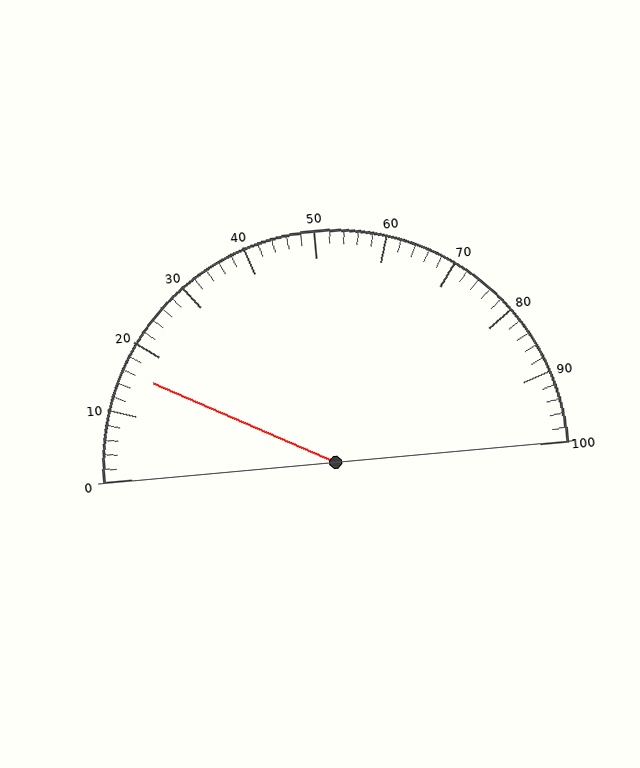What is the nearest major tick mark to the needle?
The nearest major tick mark is 20.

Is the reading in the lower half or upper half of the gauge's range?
The reading is in the lower half of the range (0 to 100).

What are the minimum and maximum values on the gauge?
The gauge ranges from 0 to 100.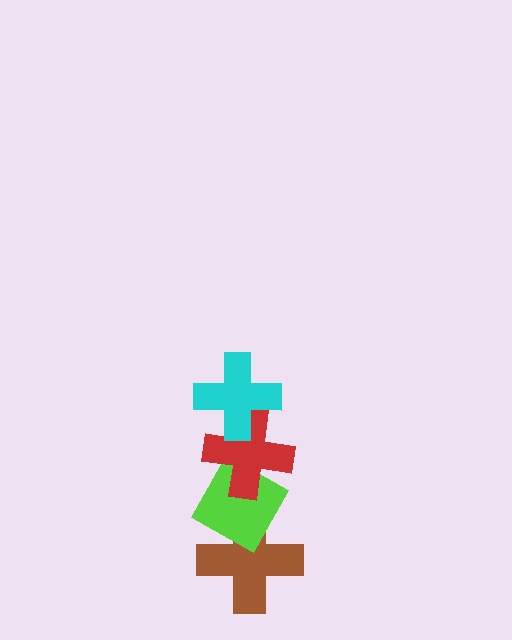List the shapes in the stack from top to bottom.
From top to bottom: the cyan cross, the red cross, the lime diamond, the brown cross.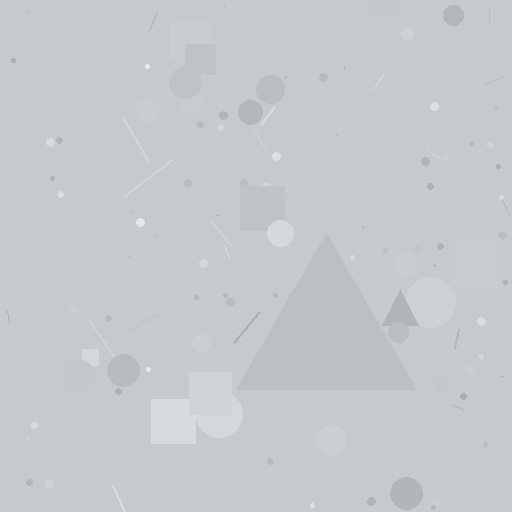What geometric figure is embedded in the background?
A triangle is embedded in the background.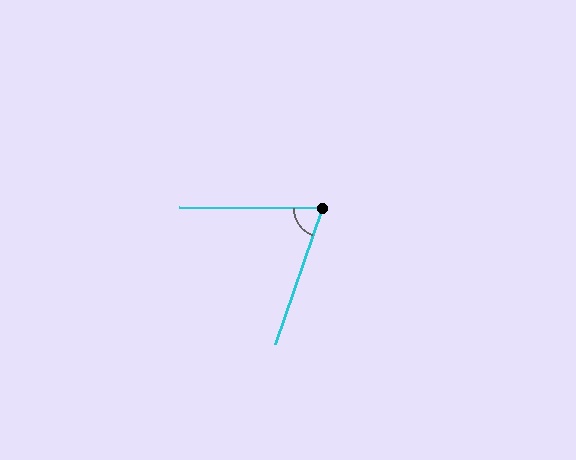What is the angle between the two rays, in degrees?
Approximately 71 degrees.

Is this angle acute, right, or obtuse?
It is acute.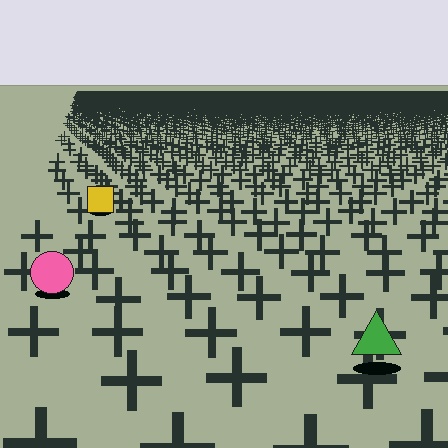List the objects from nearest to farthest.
From nearest to farthest: the green triangle, the pink circle, the yellow square.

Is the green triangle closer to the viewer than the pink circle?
Yes. The green triangle is closer — you can tell from the texture gradient: the ground texture is coarser near it.